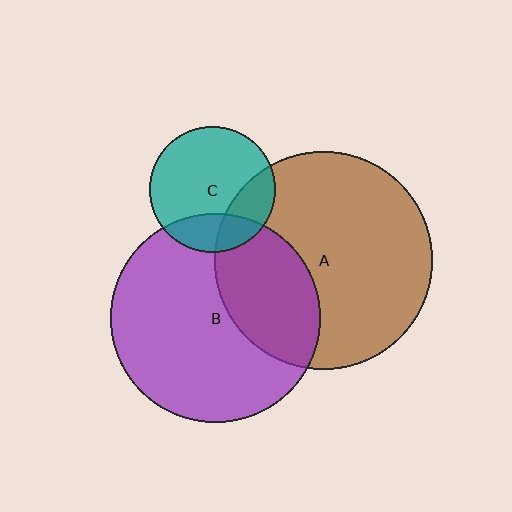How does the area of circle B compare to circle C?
Approximately 2.8 times.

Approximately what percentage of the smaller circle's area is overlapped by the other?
Approximately 30%.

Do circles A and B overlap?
Yes.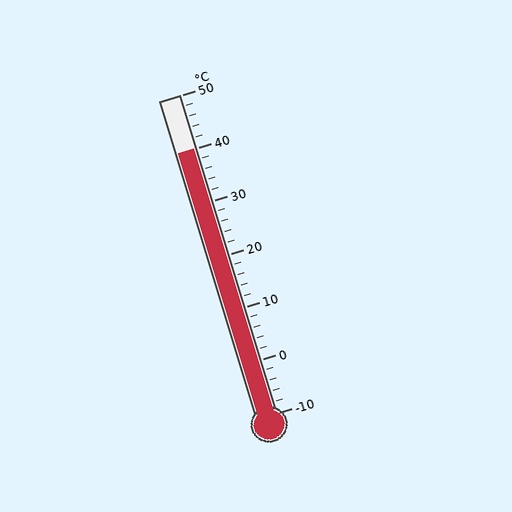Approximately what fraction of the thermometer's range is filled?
The thermometer is filled to approximately 85% of its range.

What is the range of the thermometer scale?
The thermometer scale ranges from -10°C to 50°C.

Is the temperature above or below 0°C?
The temperature is above 0°C.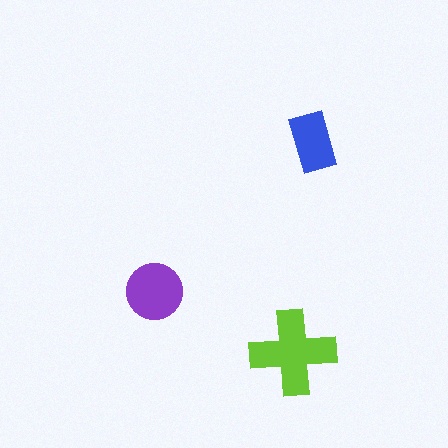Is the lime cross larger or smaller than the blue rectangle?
Larger.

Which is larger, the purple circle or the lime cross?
The lime cross.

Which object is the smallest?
The blue rectangle.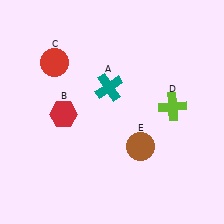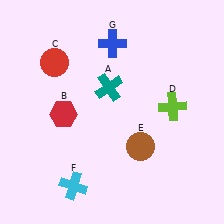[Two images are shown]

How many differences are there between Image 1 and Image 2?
There are 2 differences between the two images.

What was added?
A cyan cross (F), a blue cross (G) were added in Image 2.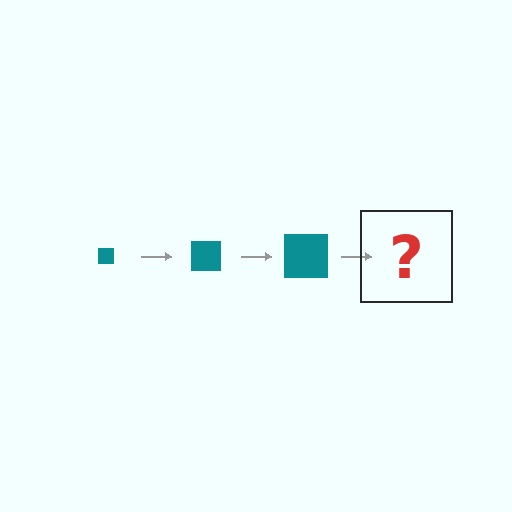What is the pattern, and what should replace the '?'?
The pattern is that the square gets progressively larger each step. The '?' should be a teal square, larger than the previous one.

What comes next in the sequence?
The next element should be a teal square, larger than the previous one.